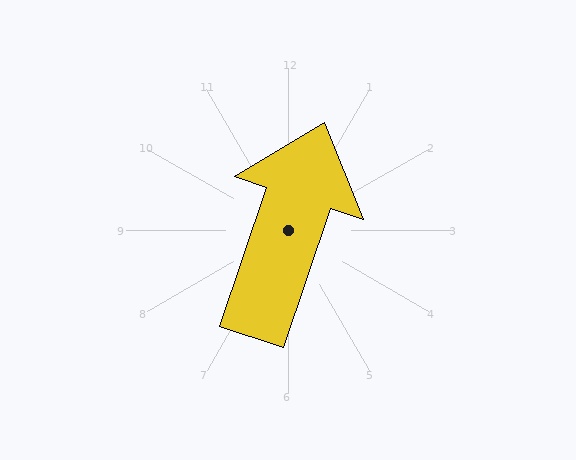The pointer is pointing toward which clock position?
Roughly 1 o'clock.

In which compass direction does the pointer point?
North.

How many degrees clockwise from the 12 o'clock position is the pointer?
Approximately 19 degrees.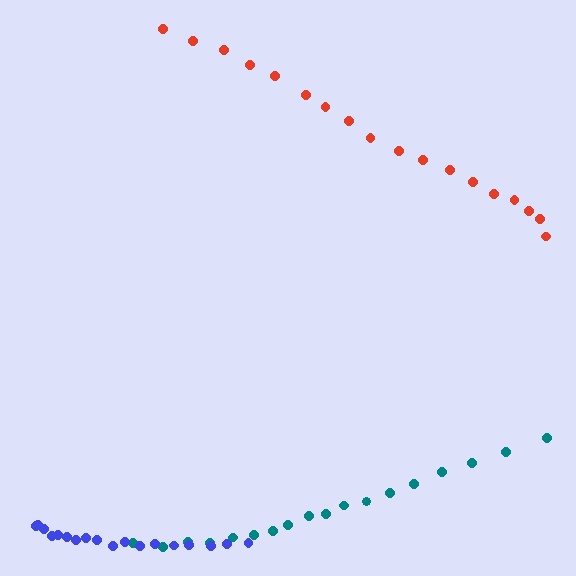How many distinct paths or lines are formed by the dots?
There are 3 distinct paths.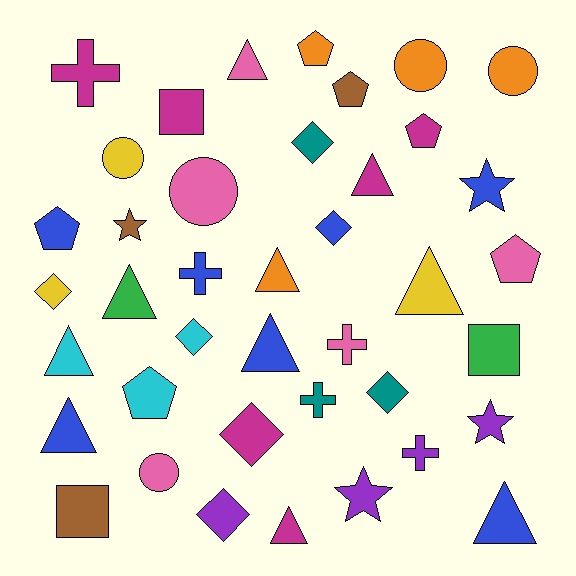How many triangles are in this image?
There are 10 triangles.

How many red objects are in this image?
There are no red objects.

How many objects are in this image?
There are 40 objects.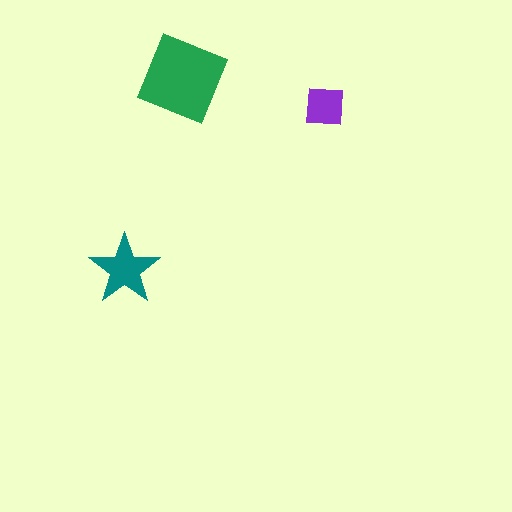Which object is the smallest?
The purple square.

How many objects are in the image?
There are 3 objects in the image.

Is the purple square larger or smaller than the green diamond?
Smaller.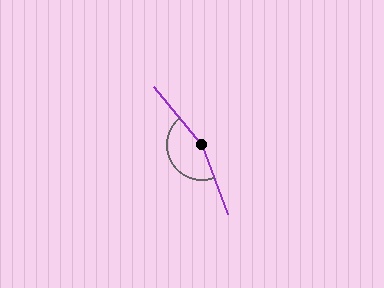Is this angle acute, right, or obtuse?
It is obtuse.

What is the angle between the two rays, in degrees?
Approximately 161 degrees.